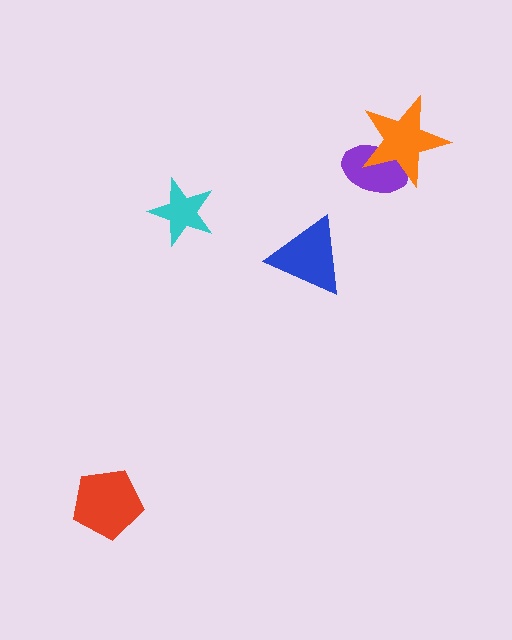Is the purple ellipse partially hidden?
Yes, it is partially covered by another shape.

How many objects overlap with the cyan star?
0 objects overlap with the cyan star.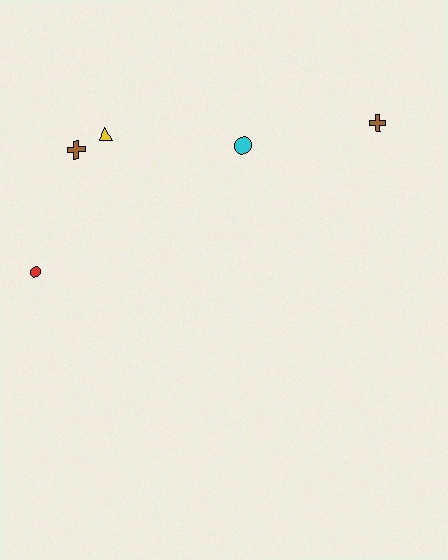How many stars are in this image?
There are no stars.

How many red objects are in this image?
There is 1 red object.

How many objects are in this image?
There are 5 objects.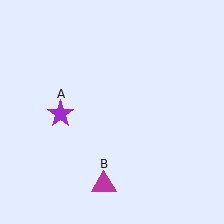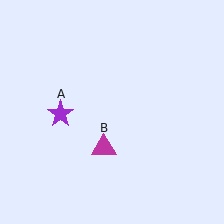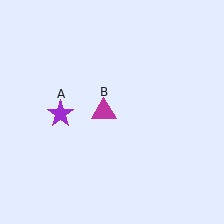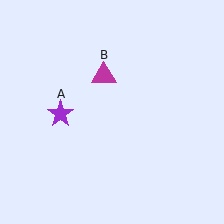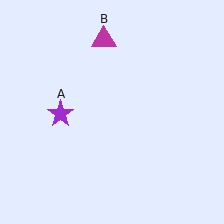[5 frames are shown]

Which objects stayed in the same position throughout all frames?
Purple star (object A) remained stationary.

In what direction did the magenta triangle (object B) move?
The magenta triangle (object B) moved up.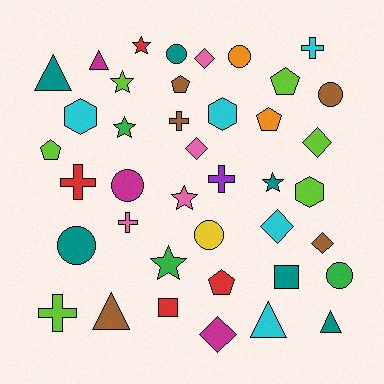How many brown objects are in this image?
There are 5 brown objects.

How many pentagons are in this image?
There are 5 pentagons.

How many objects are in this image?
There are 40 objects.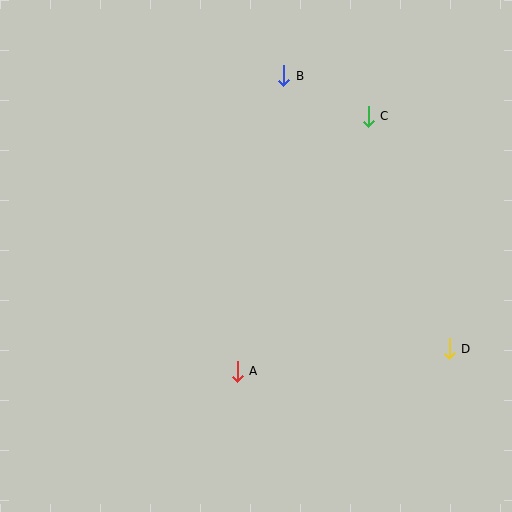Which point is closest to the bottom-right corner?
Point D is closest to the bottom-right corner.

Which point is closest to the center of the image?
Point A at (237, 371) is closest to the center.